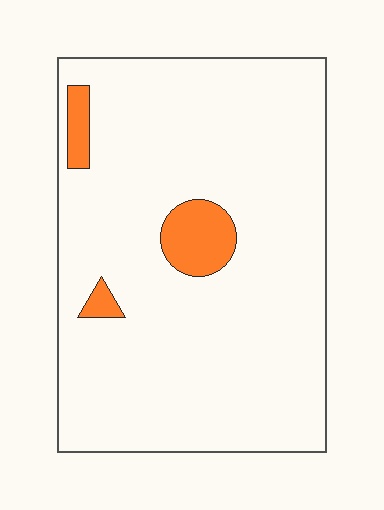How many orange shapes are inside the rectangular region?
3.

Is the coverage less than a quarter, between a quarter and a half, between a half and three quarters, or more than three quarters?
Less than a quarter.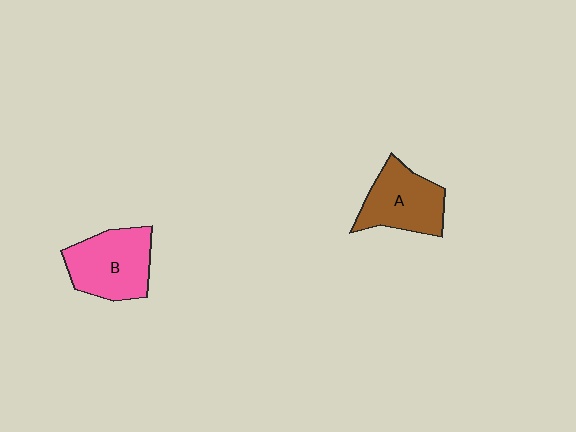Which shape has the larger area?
Shape B (pink).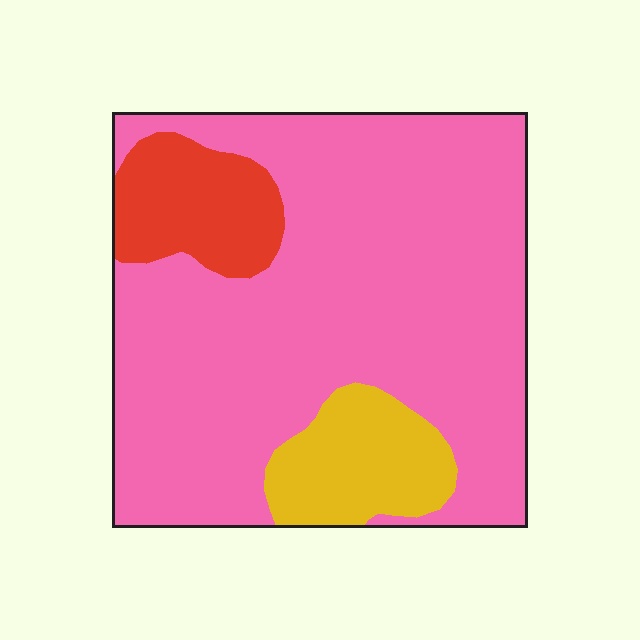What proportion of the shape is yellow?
Yellow covers about 10% of the shape.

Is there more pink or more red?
Pink.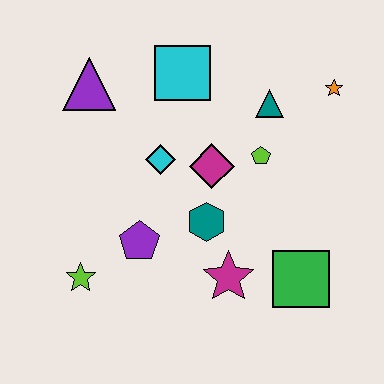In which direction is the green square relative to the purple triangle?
The green square is to the right of the purple triangle.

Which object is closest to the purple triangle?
The cyan square is closest to the purple triangle.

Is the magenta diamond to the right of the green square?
No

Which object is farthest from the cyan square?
The green square is farthest from the cyan square.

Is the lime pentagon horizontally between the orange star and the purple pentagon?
Yes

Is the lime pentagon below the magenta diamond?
No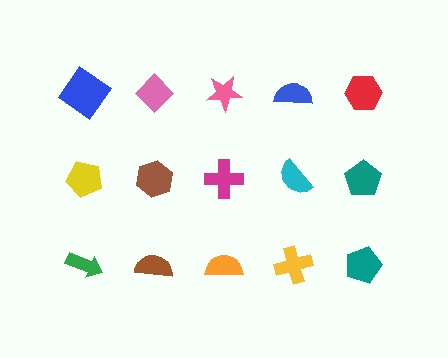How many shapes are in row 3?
5 shapes.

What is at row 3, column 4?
A yellow cross.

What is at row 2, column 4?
A cyan semicircle.